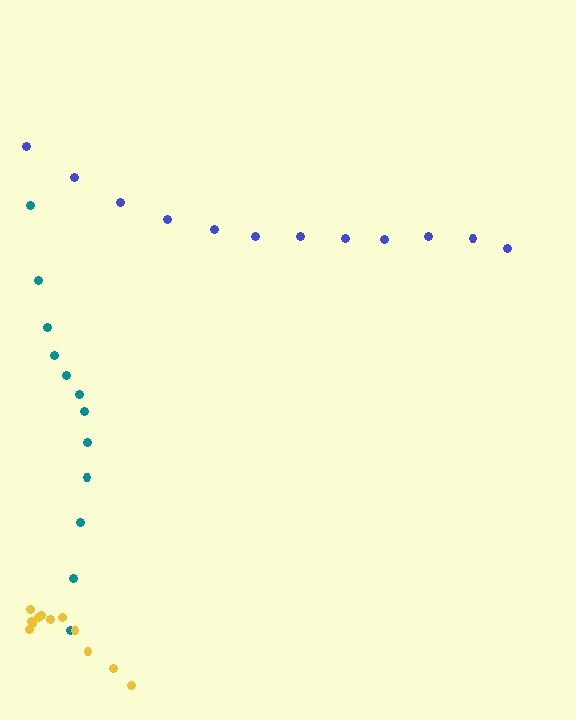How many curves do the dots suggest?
There are 3 distinct paths.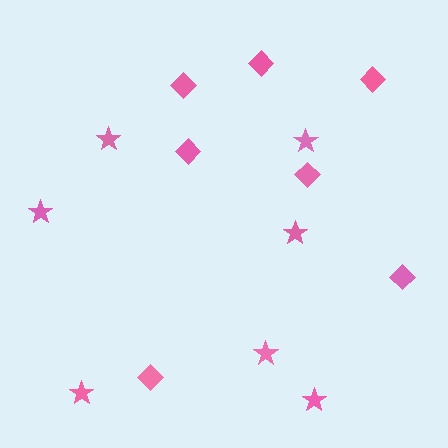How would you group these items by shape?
There are 2 groups: one group of stars (7) and one group of diamonds (7).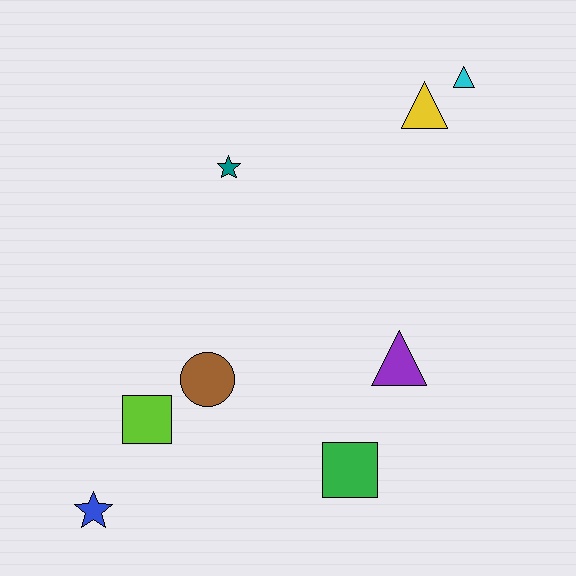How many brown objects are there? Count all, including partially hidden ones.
There is 1 brown object.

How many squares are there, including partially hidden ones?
There are 2 squares.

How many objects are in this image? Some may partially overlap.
There are 8 objects.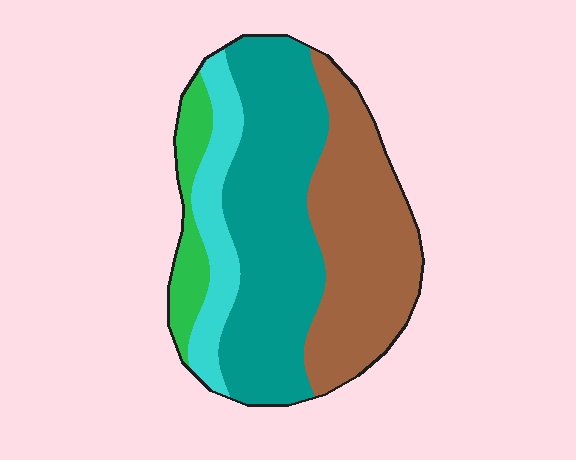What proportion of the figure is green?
Green takes up about one tenth (1/10) of the figure.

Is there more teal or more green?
Teal.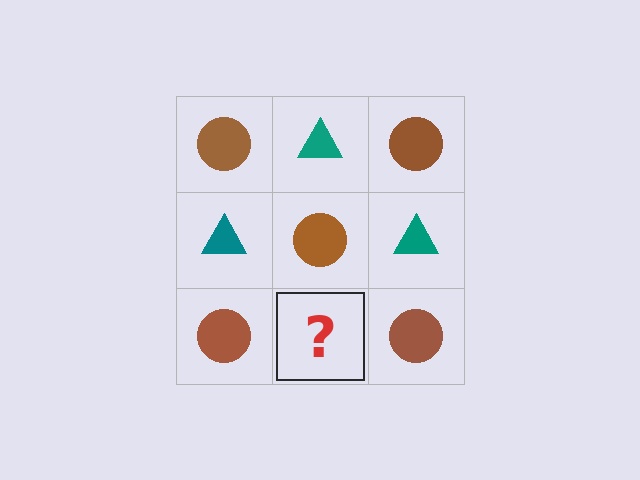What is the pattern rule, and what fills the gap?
The rule is that it alternates brown circle and teal triangle in a checkerboard pattern. The gap should be filled with a teal triangle.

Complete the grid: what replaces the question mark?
The question mark should be replaced with a teal triangle.